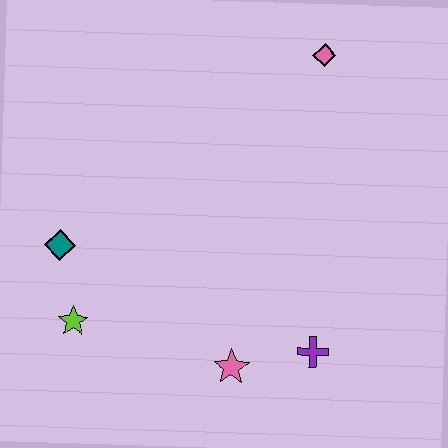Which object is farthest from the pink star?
The pink diamond is farthest from the pink star.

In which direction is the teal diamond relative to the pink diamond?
The teal diamond is to the left of the pink diamond.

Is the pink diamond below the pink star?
No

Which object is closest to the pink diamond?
The purple cross is closest to the pink diamond.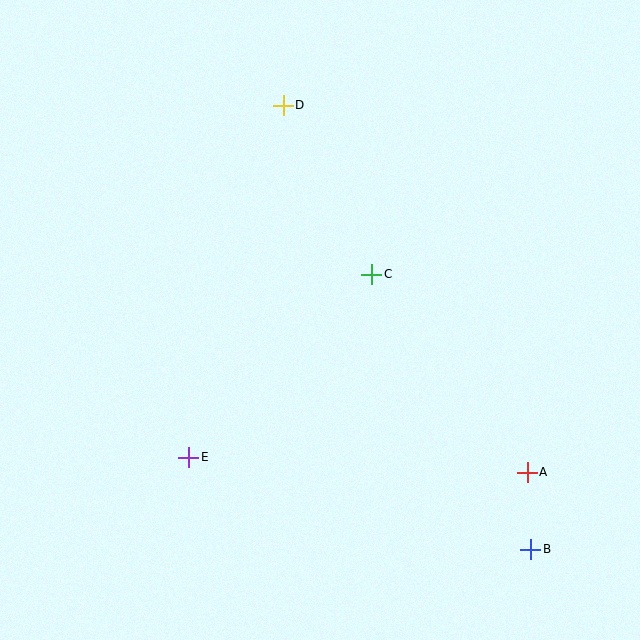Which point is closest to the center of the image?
Point C at (372, 274) is closest to the center.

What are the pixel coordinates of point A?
Point A is at (527, 472).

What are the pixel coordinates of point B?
Point B is at (531, 549).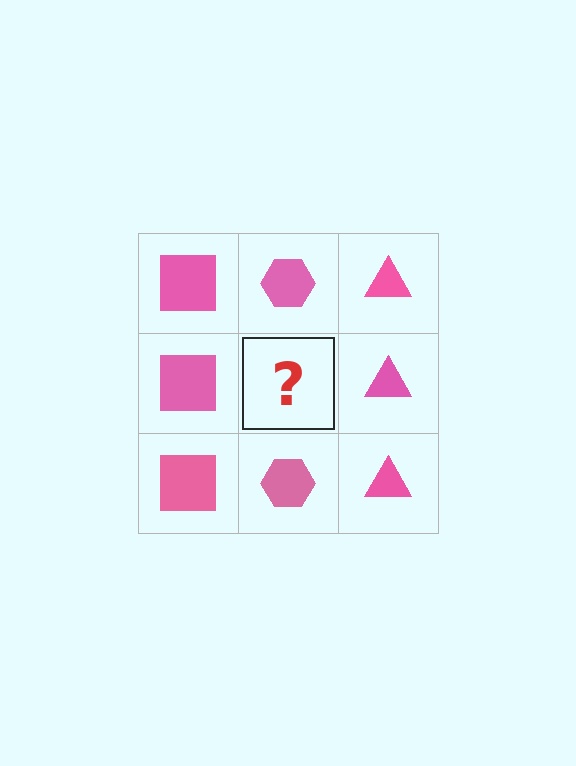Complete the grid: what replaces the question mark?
The question mark should be replaced with a pink hexagon.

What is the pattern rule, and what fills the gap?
The rule is that each column has a consistent shape. The gap should be filled with a pink hexagon.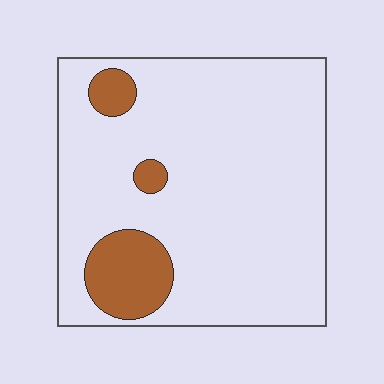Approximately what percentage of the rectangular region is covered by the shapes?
Approximately 15%.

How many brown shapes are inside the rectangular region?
3.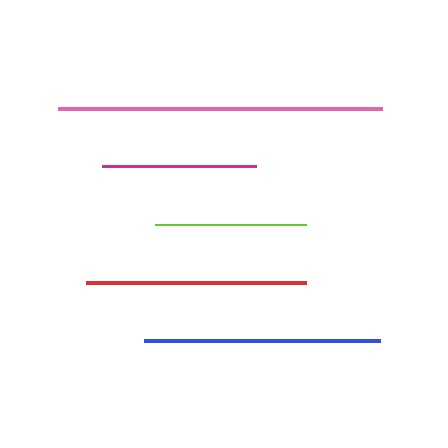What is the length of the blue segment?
The blue segment is approximately 236 pixels long.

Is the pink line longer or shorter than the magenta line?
The pink line is longer than the magenta line.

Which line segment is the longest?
The pink line is the longest at approximately 323 pixels.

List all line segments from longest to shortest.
From longest to shortest: pink, blue, red, magenta, lime.